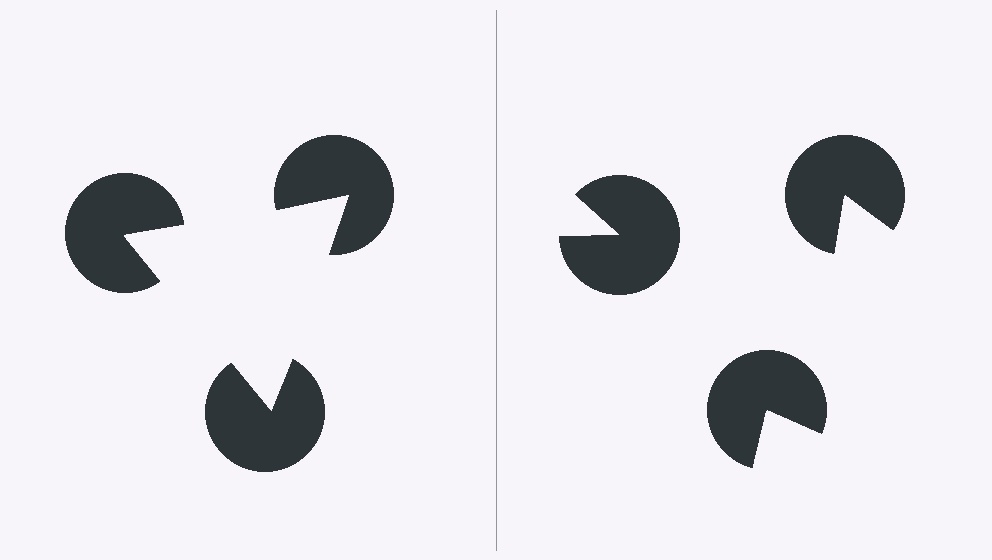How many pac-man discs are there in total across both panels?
6 — 3 on each side.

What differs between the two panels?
The pac-man discs are positioned identically on both sides; only the wedge orientations differ. On the left they align to a triangle; on the right they are misaligned.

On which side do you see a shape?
An illusory triangle appears on the left side. On the right side the wedge cuts are rotated, so no coherent shape forms.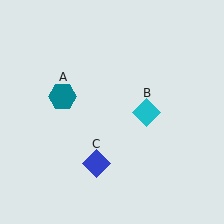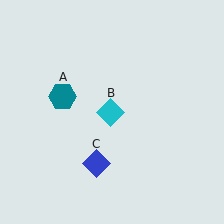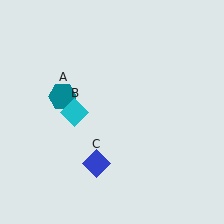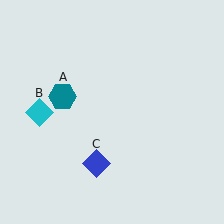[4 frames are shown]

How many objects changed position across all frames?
1 object changed position: cyan diamond (object B).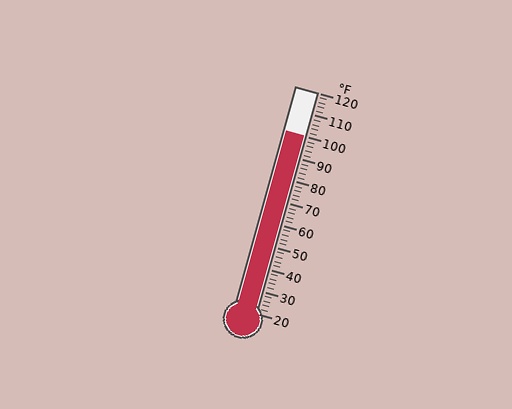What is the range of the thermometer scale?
The thermometer scale ranges from 20°F to 120°F.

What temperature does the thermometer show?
The thermometer shows approximately 100°F.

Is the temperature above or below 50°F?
The temperature is above 50°F.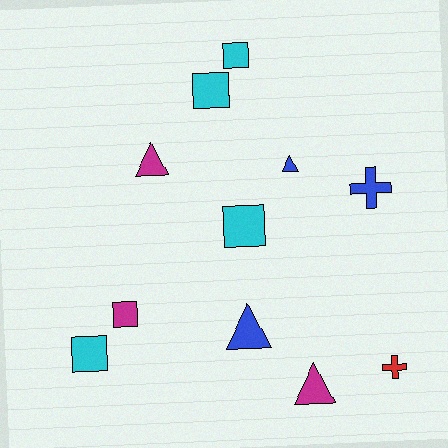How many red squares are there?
There are no red squares.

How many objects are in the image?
There are 11 objects.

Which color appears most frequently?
Cyan, with 4 objects.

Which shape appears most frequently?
Square, with 5 objects.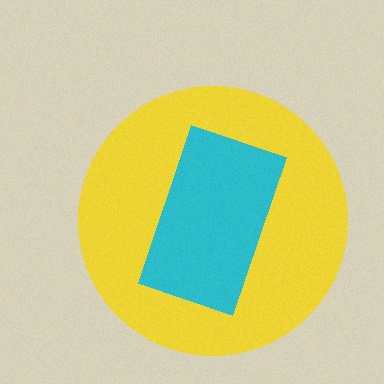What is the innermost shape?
The cyan rectangle.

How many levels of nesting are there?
2.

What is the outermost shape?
The yellow circle.